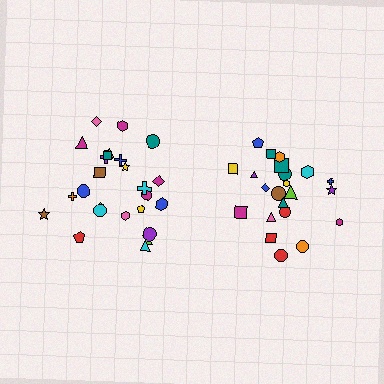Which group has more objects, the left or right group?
The left group.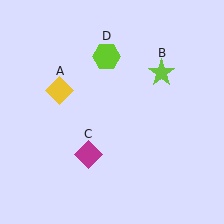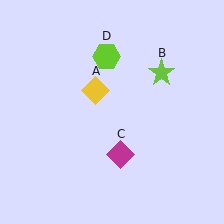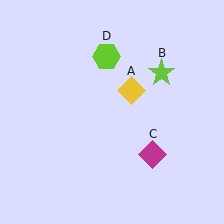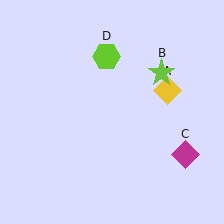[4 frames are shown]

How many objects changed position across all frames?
2 objects changed position: yellow diamond (object A), magenta diamond (object C).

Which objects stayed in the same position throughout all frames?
Lime star (object B) and lime hexagon (object D) remained stationary.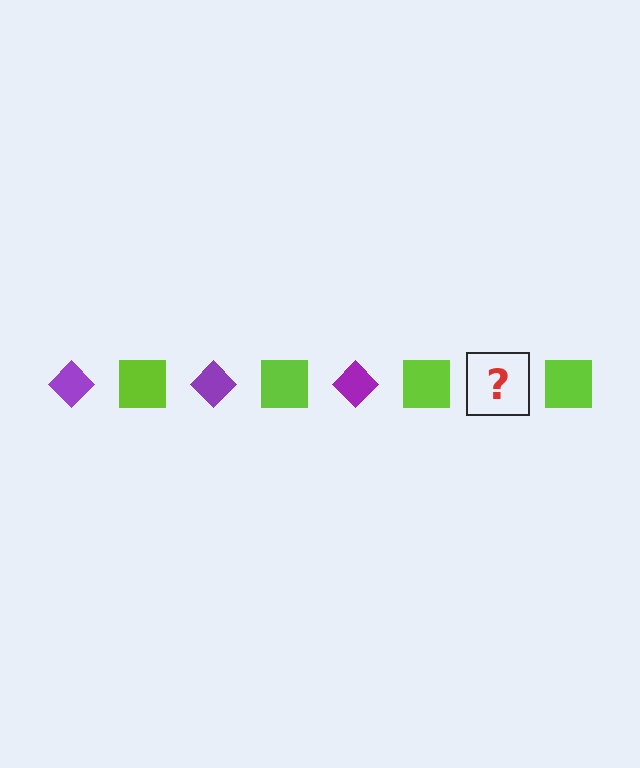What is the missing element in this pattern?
The missing element is a purple diamond.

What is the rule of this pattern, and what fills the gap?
The rule is that the pattern alternates between purple diamond and lime square. The gap should be filled with a purple diamond.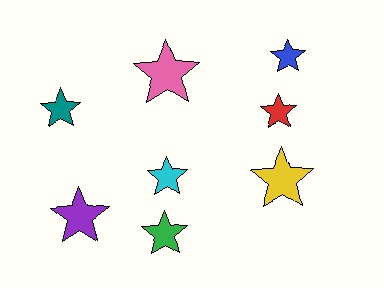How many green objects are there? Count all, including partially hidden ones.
There is 1 green object.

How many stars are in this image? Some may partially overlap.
There are 8 stars.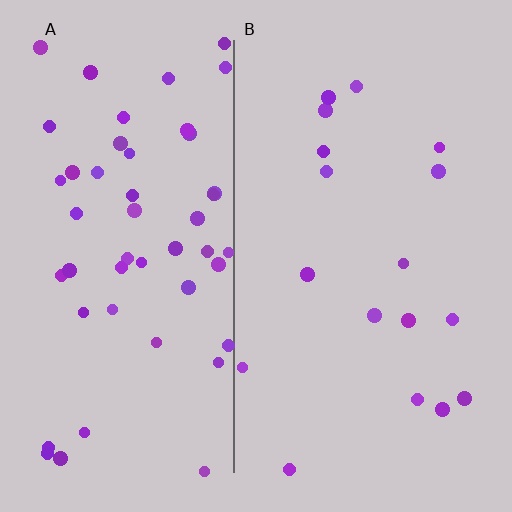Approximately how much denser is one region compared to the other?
Approximately 2.9× — region A over region B.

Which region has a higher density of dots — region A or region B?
A (the left).